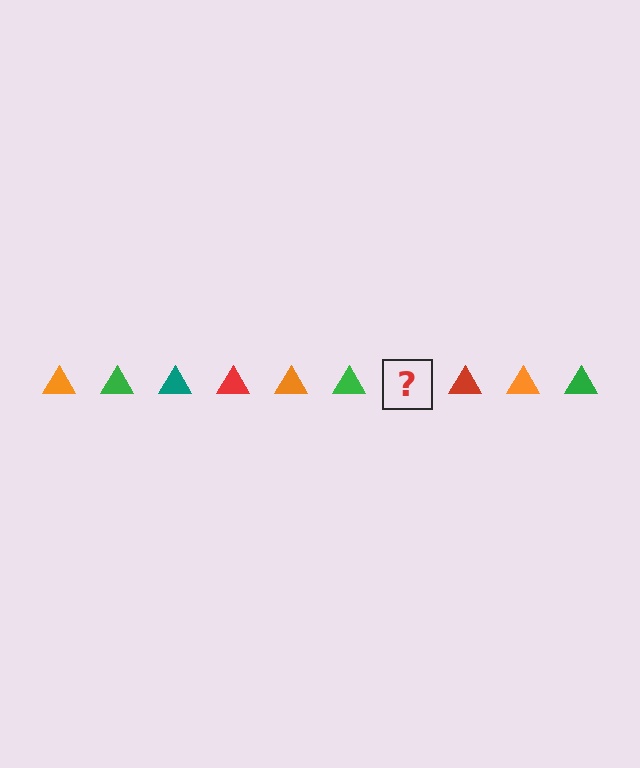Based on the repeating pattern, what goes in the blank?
The blank should be a teal triangle.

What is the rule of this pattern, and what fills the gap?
The rule is that the pattern cycles through orange, green, teal, red triangles. The gap should be filled with a teal triangle.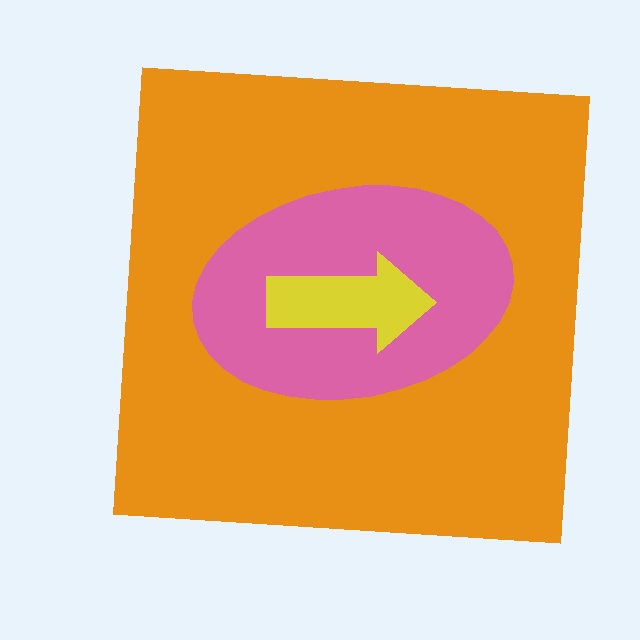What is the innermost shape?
The yellow arrow.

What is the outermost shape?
The orange square.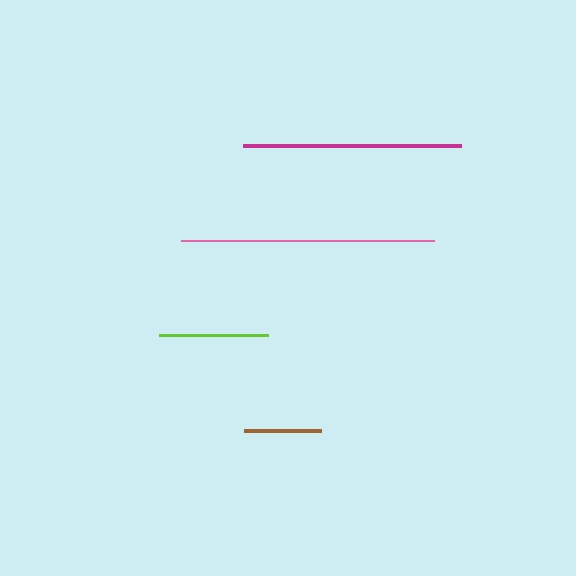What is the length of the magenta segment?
The magenta segment is approximately 218 pixels long.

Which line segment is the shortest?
The brown line is the shortest at approximately 77 pixels.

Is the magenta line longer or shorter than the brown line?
The magenta line is longer than the brown line.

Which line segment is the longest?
The pink line is the longest at approximately 253 pixels.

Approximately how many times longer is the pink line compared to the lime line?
The pink line is approximately 2.3 times the length of the lime line.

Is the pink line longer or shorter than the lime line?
The pink line is longer than the lime line.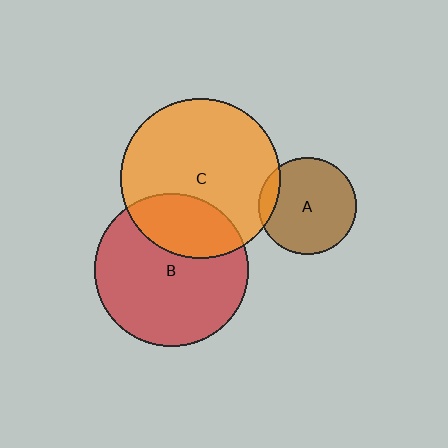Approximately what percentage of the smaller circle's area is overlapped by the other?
Approximately 30%.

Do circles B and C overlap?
Yes.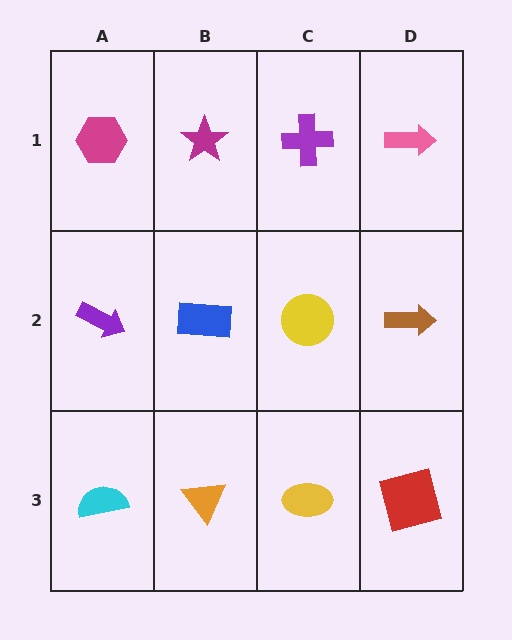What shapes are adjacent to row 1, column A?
A purple arrow (row 2, column A), a magenta star (row 1, column B).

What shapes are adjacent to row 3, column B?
A blue rectangle (row 2, column B), a cyan semicircle (row 3, column A), a yellow ellipse (row 3, column C).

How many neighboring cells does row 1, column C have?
3.